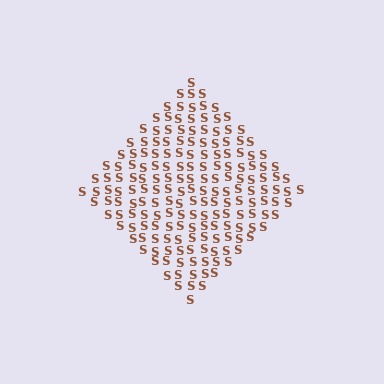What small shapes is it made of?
It is made of small letter S's.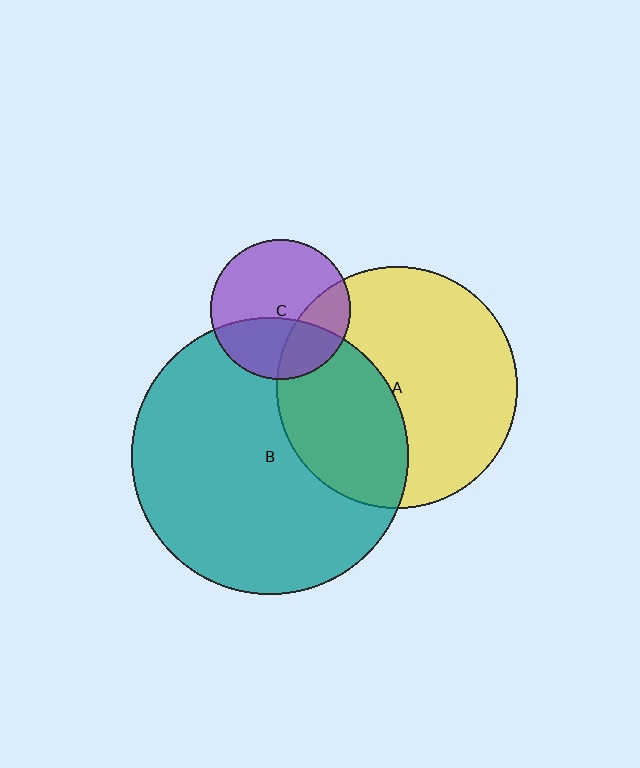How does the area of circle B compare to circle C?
Approximately 3.9 times.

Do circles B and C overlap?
Yes.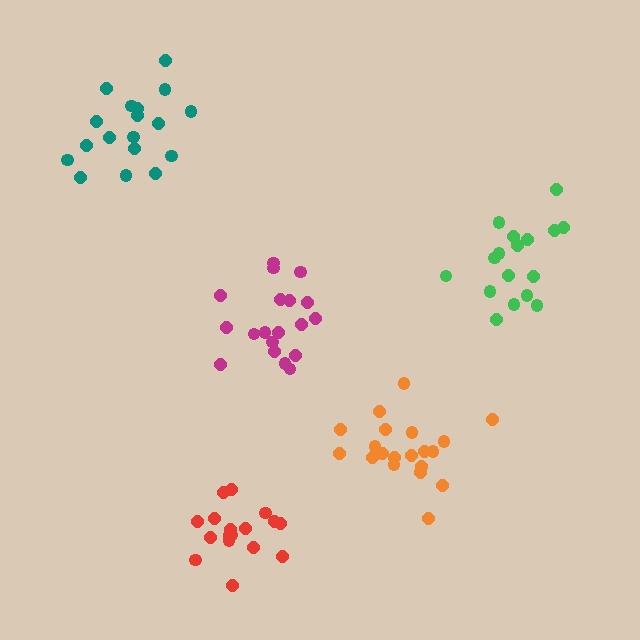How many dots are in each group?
Group 1: 20 dots, Group 2: 17 dots, Group 3: 19 dots, Group 4: 18 dots, Group 5: 17 dots (91 total).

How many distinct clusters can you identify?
There are 5 distinct clusters.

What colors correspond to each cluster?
The clusters are colored: orange, green, magenta, teal, red.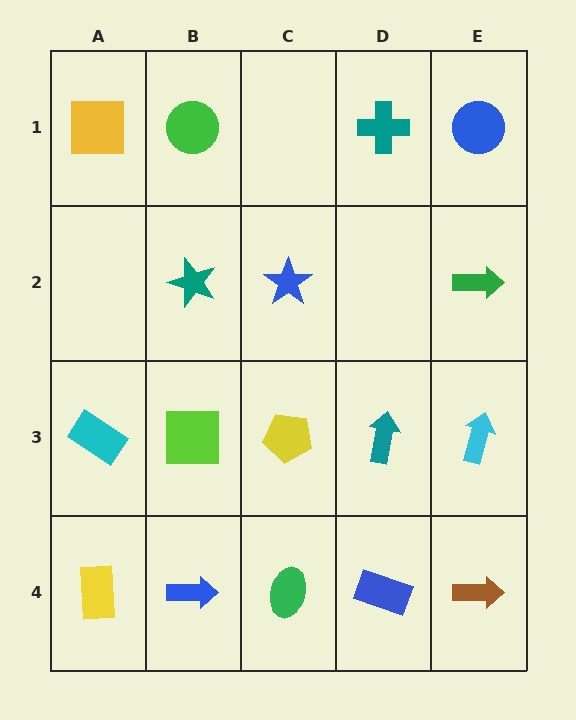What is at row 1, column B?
A green circle.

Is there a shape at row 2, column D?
No, that cell is empty.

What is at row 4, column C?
A green ellipse.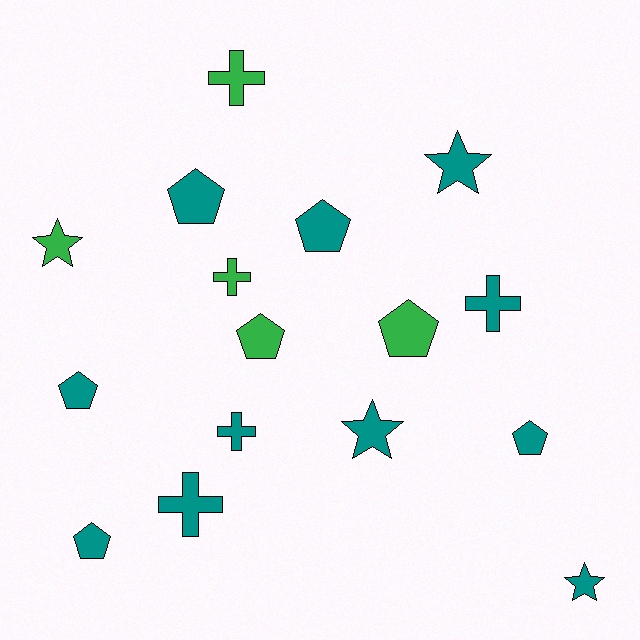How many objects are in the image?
There are 16 objects.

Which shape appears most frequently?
Pentagon, with 7 objects.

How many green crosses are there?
There are 2 green crosses.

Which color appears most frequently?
Teal, with 11 objects.